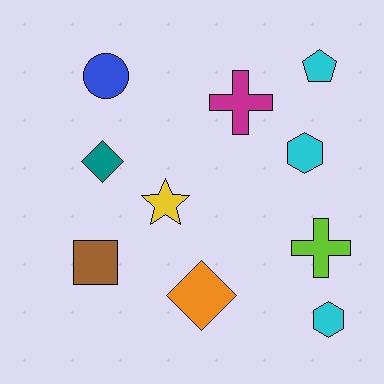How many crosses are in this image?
There are 2 crosses.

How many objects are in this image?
There are 10 objects.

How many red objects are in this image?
There are no red objects.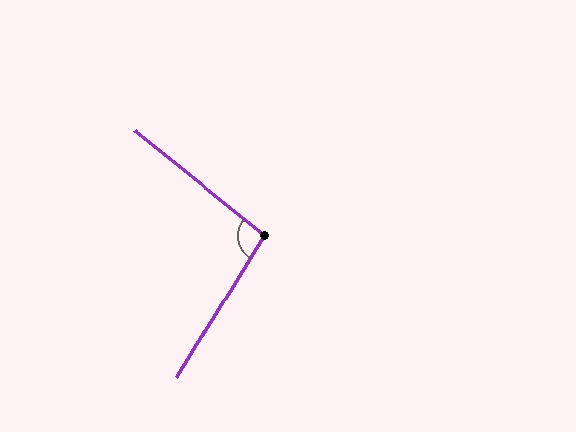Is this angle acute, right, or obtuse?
It is obtuse.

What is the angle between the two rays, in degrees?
Approximately 97 degrees.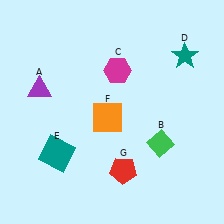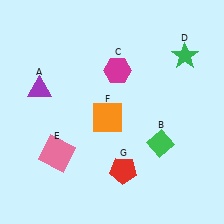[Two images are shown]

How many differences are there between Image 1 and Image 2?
There are 2 differences between the two images.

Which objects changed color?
D changed from teal to green. E changed from teal to pink.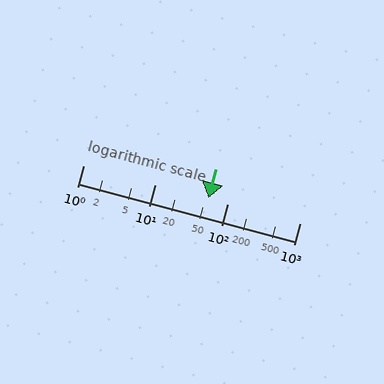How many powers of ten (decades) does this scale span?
The scale spans 3 decades, from 1 to 1000.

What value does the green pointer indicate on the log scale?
The pointer indicates approximately 54.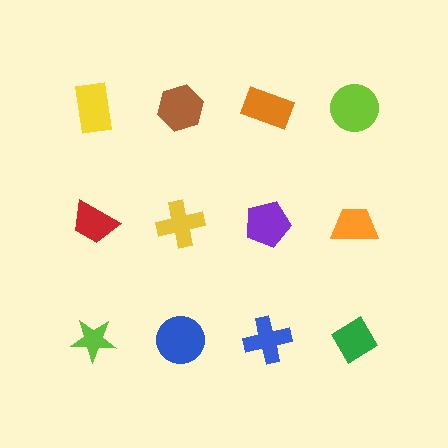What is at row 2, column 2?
A yellow cross.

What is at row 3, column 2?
A blue circle.